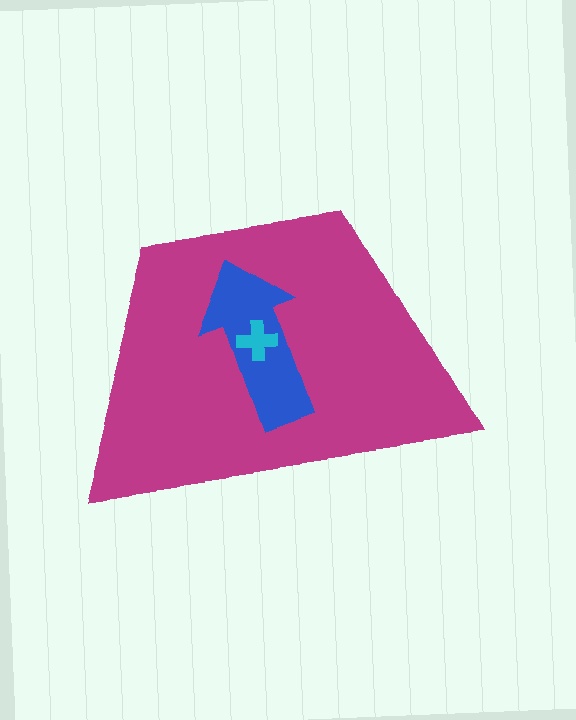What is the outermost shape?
The magenta trapezoid.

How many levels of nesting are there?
3.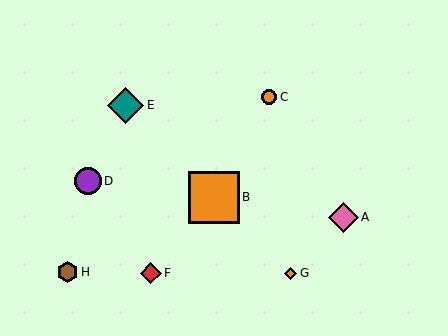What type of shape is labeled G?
Shape G is an orange diamond.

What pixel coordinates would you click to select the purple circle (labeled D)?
Click at (88, 181) to select the purple circle D.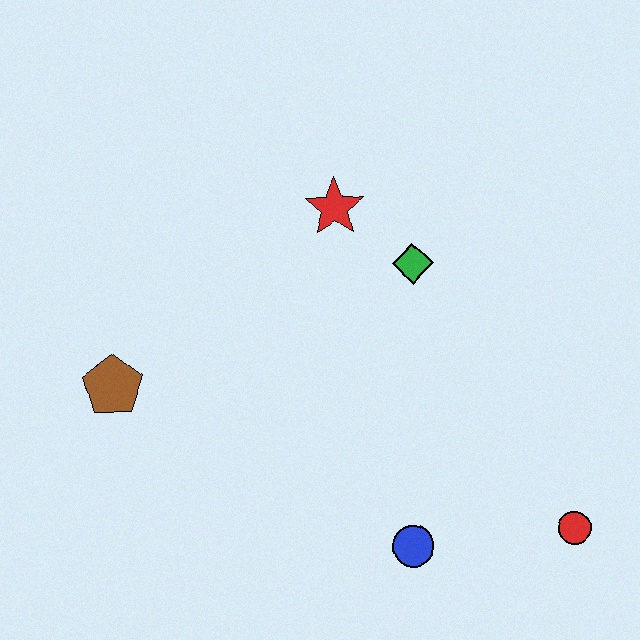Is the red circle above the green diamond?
No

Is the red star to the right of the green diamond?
No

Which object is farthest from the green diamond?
The brown pentagon is farthest from the green diamond.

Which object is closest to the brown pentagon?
The red star is closest to the brown pentagon.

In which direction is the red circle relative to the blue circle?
The red circle is to the right of the blue circle.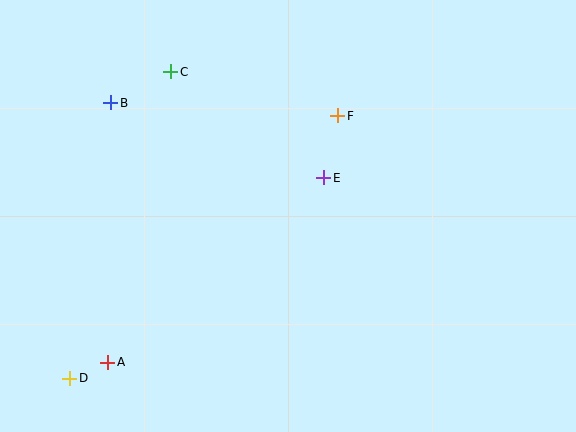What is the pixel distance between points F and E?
The distance between F and E is 63 pixels.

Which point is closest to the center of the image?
Point E at (324, 178) is closest to the center.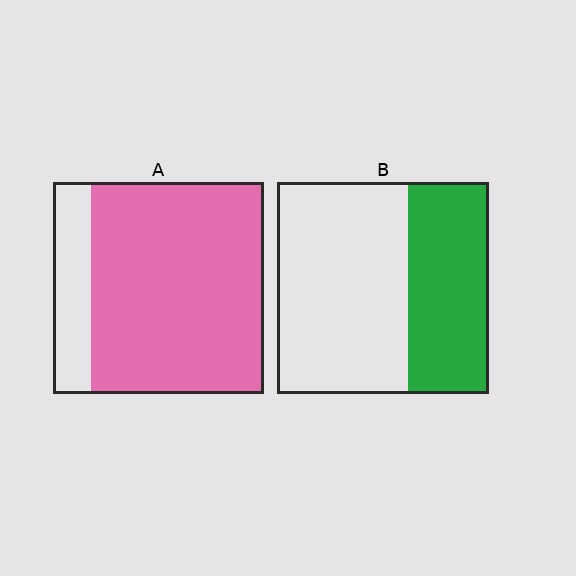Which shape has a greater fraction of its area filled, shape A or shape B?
Shape A.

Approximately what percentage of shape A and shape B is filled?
A is approximately 80% and B is approximately 40%.